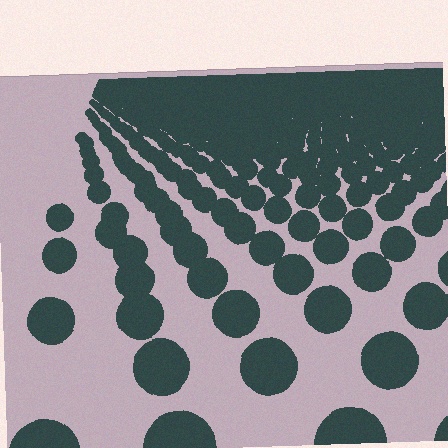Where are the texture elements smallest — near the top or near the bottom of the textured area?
Near the top.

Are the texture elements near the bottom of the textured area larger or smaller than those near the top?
Larger. Near the bottom, elements are closer to the viewer and appear at a bigger on-screen size.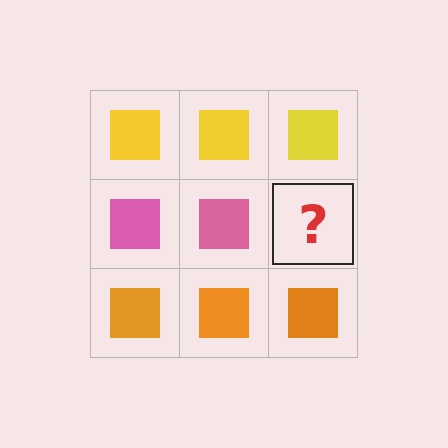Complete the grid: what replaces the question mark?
The question mark should be replaced with a pink square.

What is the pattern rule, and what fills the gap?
The rule is that each row has a consistent color. The gap should be filled with a pink square.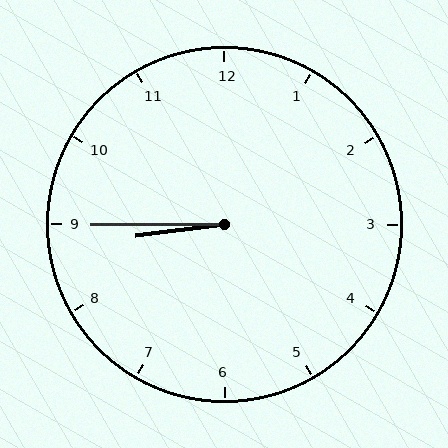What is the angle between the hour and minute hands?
Approximately 8 degrees.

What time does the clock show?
8:45.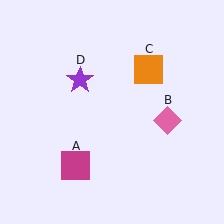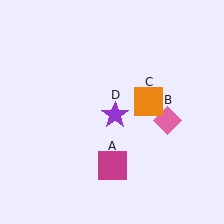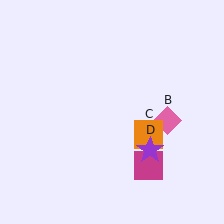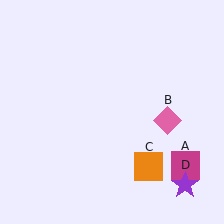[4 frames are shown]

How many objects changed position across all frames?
3 objects changed position: magenta square (object A), orange square (object C), purple star (object D).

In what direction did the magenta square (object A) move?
The magenta square (object A) moved right.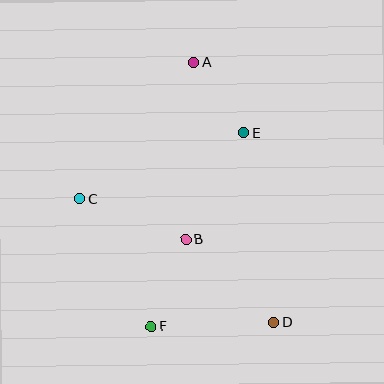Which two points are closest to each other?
Points A and E are closest to each other.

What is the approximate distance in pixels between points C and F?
The distance between C and F is approximately 146 pixels.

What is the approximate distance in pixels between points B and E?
The distance between B and E is approximately 121 pixels.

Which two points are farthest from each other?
Points A and D are farthest from each other.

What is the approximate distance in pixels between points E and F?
The distance between E and F is approximately 214 pixels.